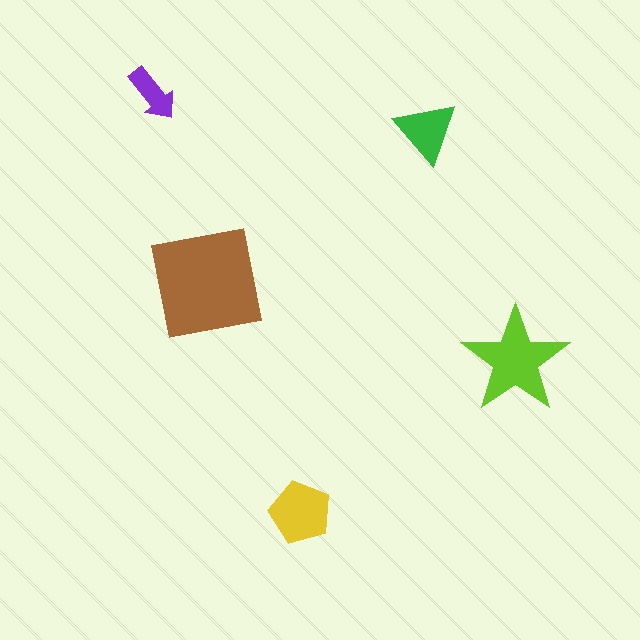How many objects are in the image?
There are 5 objects in the image.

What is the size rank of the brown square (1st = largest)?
1st.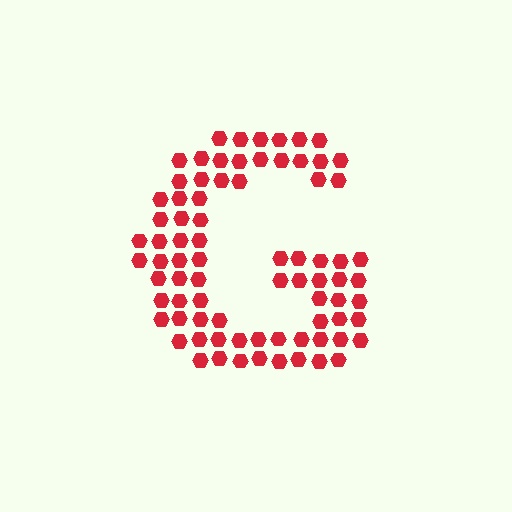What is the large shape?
The large shape is the letter G.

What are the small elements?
The small elements are hexagons.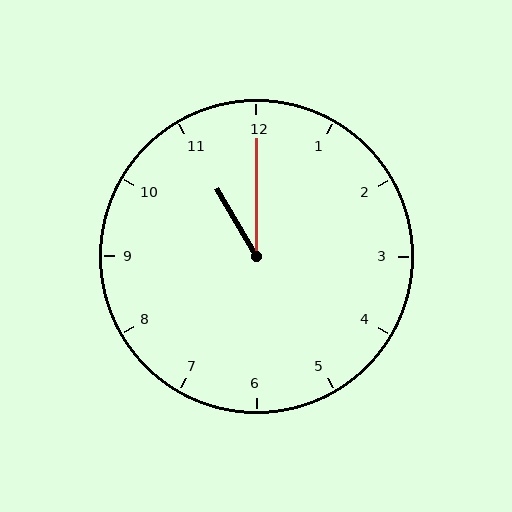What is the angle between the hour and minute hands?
Approximately 30 degrees.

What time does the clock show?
11:00.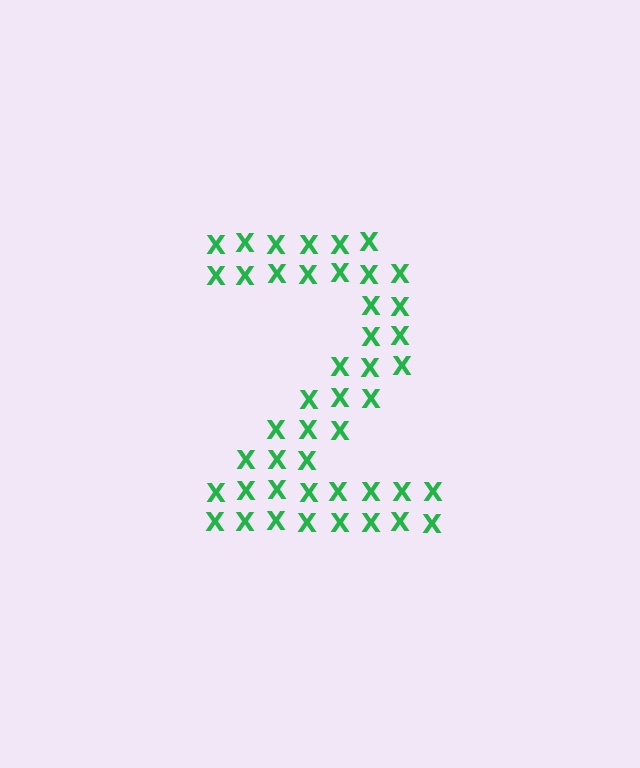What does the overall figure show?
The overall figure shows the digit 2.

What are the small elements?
The small elements are letter X's.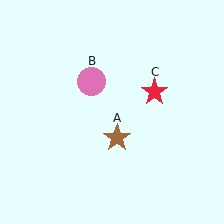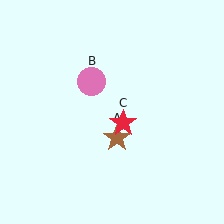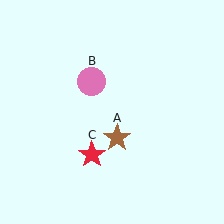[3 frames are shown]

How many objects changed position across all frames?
1 object changed position: red star (object C).